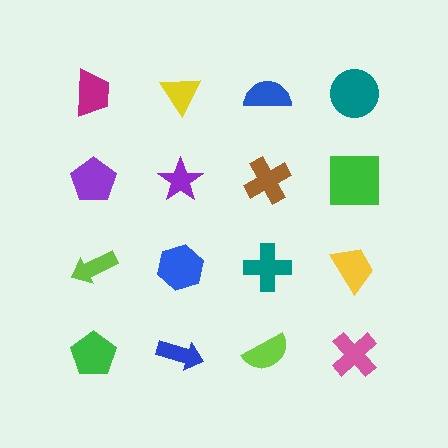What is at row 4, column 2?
A blue arrow.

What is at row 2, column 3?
A brown cross.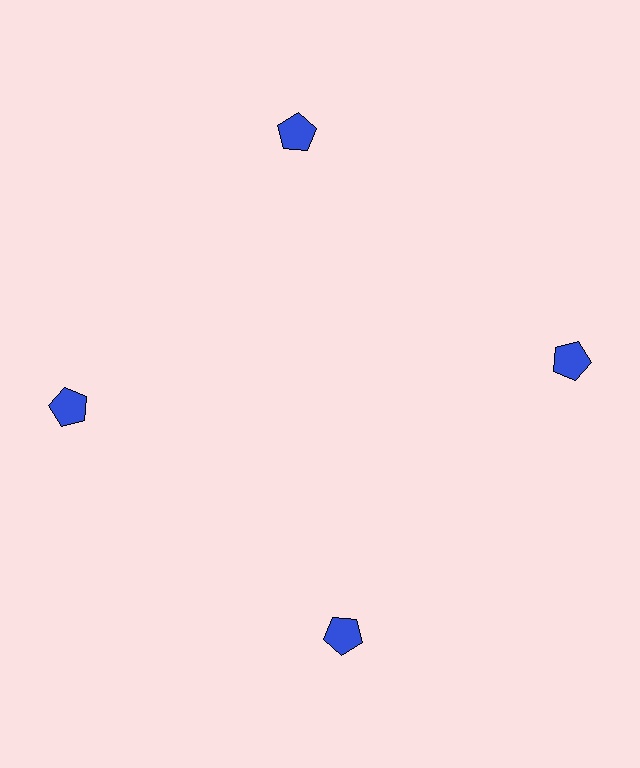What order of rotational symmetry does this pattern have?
This pattern has 4-fold rotational symmetry.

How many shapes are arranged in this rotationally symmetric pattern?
There are 4 shapes, arranged in 4 groups of 1.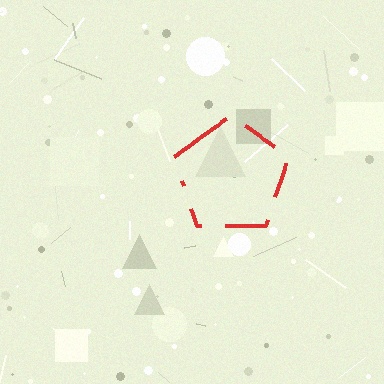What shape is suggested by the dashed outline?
The dashed outline suggests a pentagon.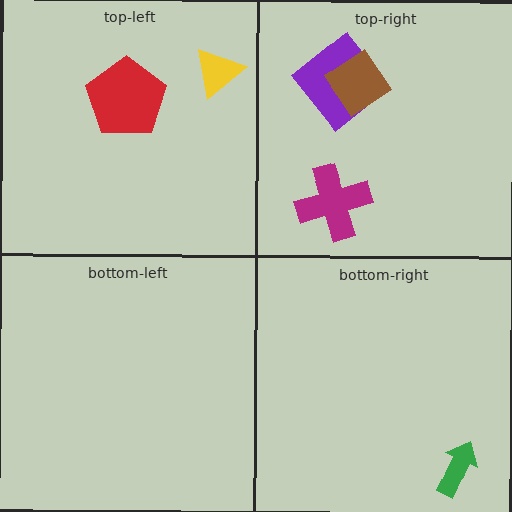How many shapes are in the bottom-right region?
1.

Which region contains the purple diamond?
The top-right region.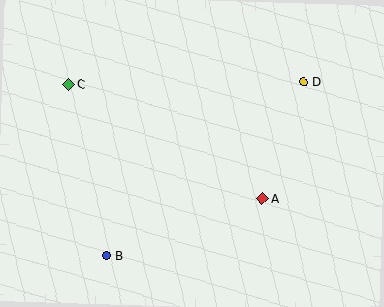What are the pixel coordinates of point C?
Point C is at (69, 84).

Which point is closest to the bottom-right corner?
Point A is closest to the bottom-right corner.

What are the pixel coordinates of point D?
Point D is at (304, 82).